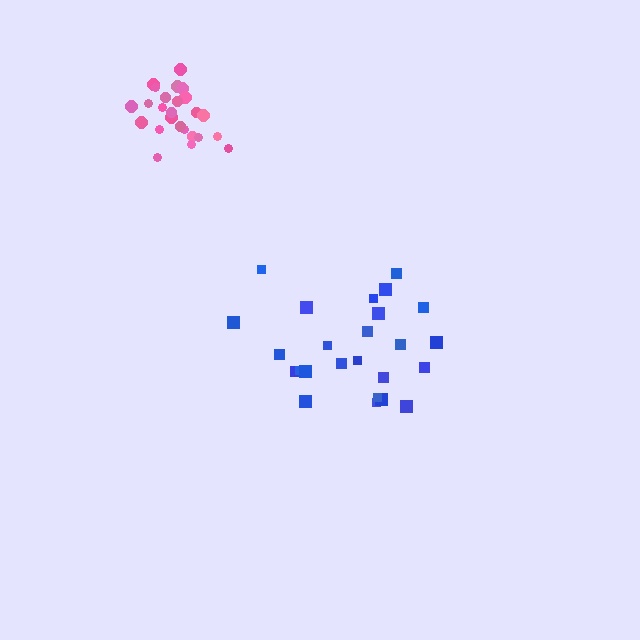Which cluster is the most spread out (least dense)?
Blue.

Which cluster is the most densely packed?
Pink.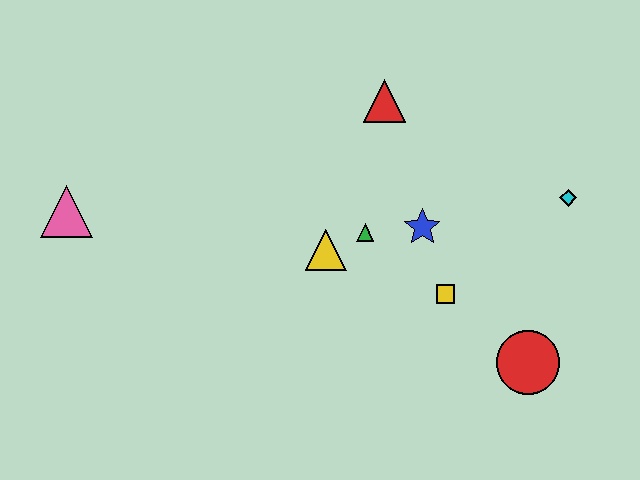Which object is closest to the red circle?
The yellow square is closest to the red circle.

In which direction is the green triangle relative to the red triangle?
The green triangle is below the red triangle.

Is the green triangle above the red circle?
Yes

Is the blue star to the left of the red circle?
Yes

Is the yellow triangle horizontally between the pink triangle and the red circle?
Yes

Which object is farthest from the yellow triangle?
The pink triangle is farthest from the yellow triangle.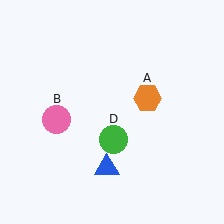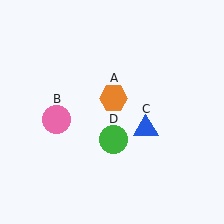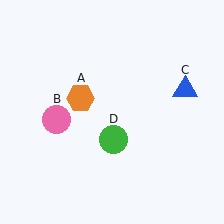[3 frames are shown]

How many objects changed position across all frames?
2 objects changed position: orange hexagon (object A), blue triangle (object C).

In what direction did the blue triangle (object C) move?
The blue triangle (object C) moved up and to the right.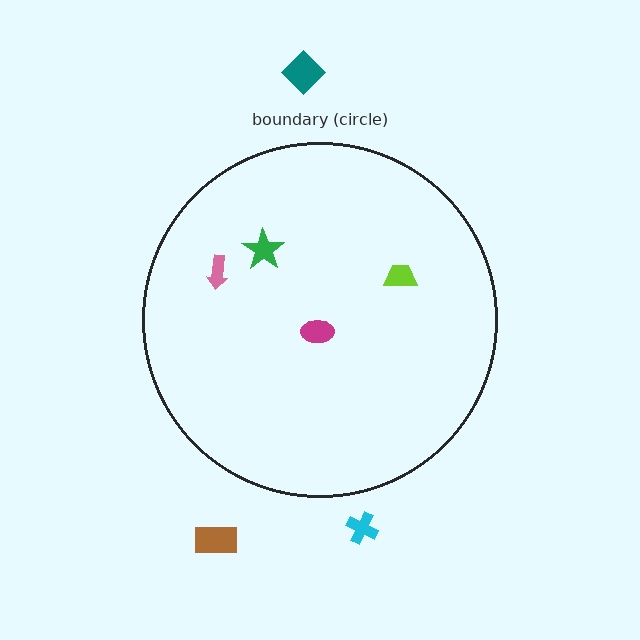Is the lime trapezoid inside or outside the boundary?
Inside.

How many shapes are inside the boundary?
4 inside, 3 outside.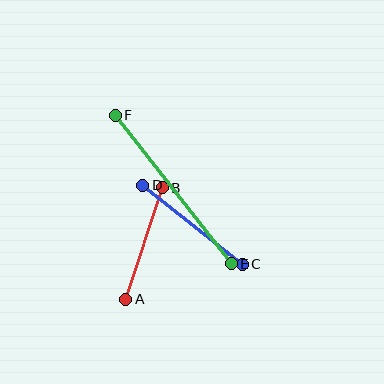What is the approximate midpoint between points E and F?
The midpoint is at approximately (173, 189) pixels.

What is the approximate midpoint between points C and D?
The midpoint is at approximately (192, 225) pixels.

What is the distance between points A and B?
The distance is approximately 117 pixels.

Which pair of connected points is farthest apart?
Points E and F are farthest apart.